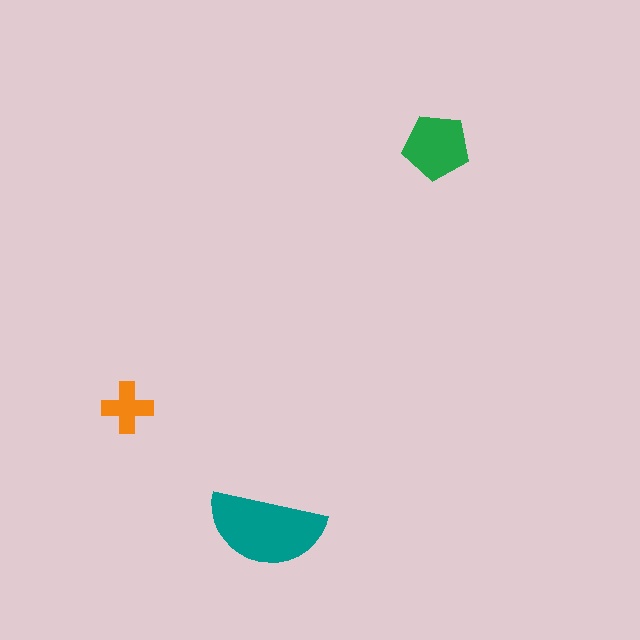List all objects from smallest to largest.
The orange cross, the green pentagon, the teal semicircle.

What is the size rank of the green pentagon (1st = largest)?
2nd.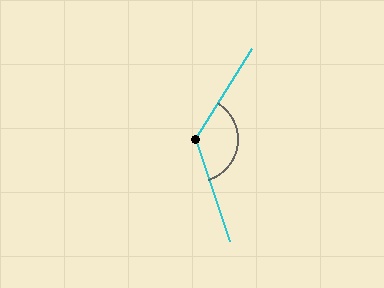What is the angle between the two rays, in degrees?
Approximately 130 degrees.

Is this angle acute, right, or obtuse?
It is obtuse.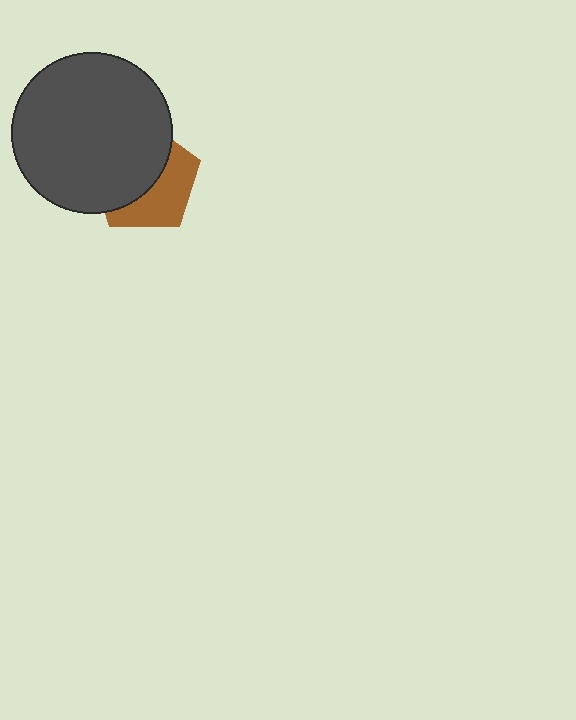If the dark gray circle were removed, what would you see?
You would see the complete brown pentagon.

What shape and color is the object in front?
The object in front is a dark gray circle.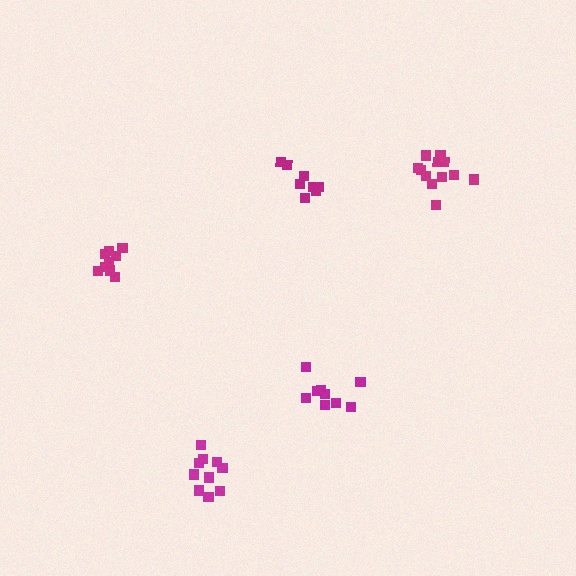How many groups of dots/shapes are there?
There are 5 groups.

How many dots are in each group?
Group 1: 12 dots, Group 2: 10 dots, Group 3: 11 dots, Group 4: 8 dots, Group 5: 9 dots (50 total).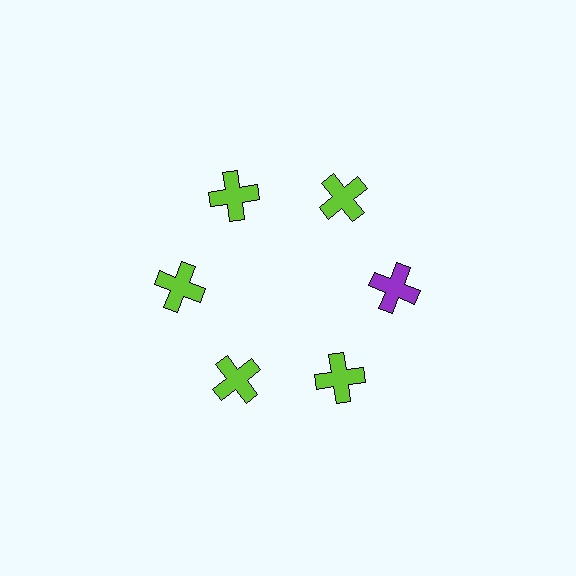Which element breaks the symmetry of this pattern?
The purple cross at roughly the 3 o'clock position breaks the symmetry. All other shapes are lime crosses.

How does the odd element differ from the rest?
It has a different color: purple instead of lime.